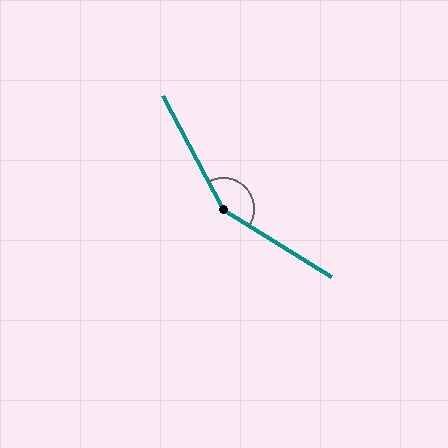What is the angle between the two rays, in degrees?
Approximately 150 degrees.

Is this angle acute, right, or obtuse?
It is obtuse.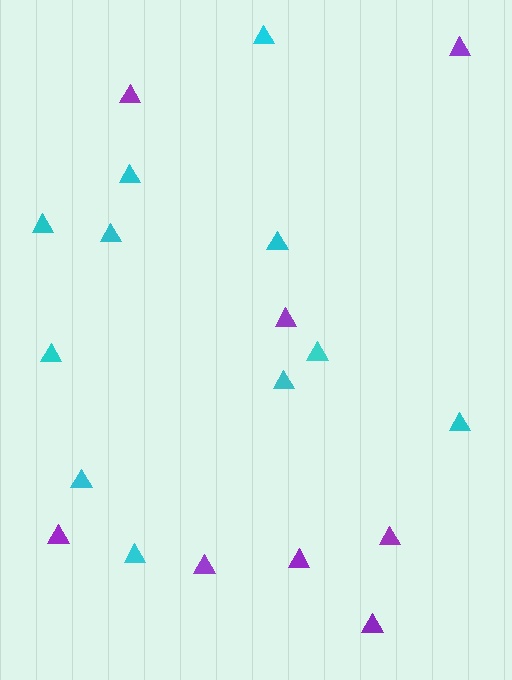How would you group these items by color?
There are 2 groups: one group of purple triangles (8) and one group of cyan triangles (11).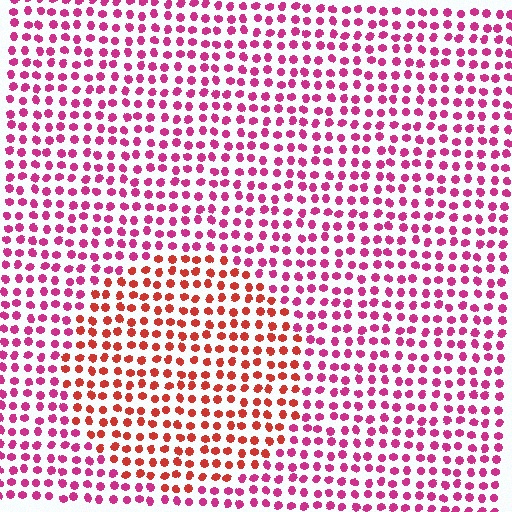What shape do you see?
I see a circle.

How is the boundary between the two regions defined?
The boundary is defined purely by a slight shift in hue (about 38 degrees). Spacing, size, and orientation are identical on both sides.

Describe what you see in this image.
The image is filled with small magenta elements in a uniform arrangement. A circle-shaped region is visible where the elements are tinted to a slightly different hue, forming a subtle color boundary.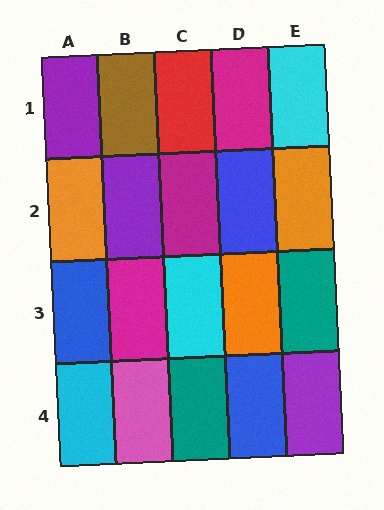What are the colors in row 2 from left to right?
Orange, purple, magenta, blue, orange.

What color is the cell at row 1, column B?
Brown.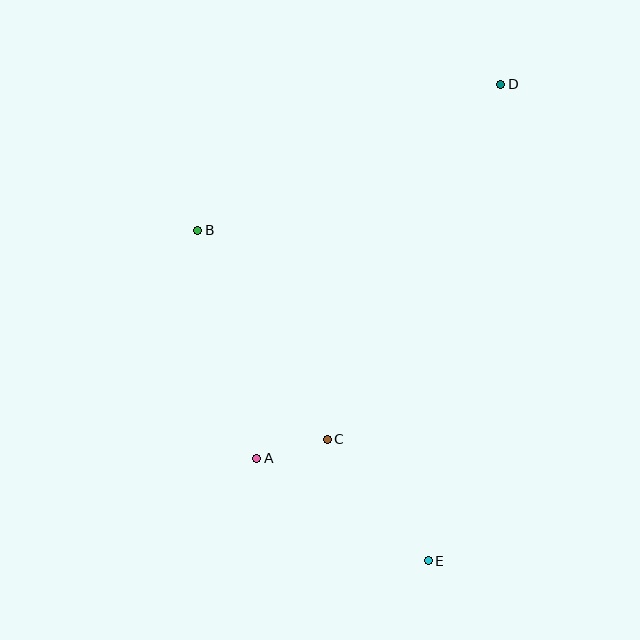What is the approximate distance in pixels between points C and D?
The distance between C and D is approximately 395 pixels.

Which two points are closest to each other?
Points A and C are closest to each other.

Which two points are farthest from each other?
Points D and E are farthest from each other.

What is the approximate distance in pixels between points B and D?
The distance between B and D is approximately 336 pixels.